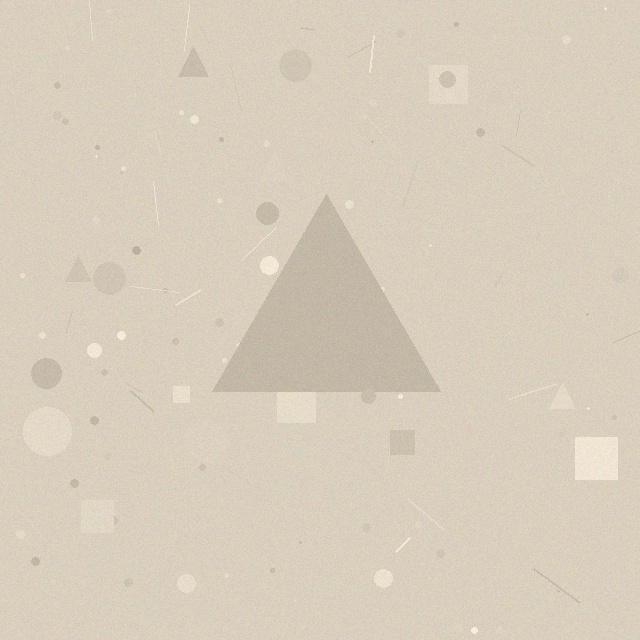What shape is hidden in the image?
A triangle is hidden in the image.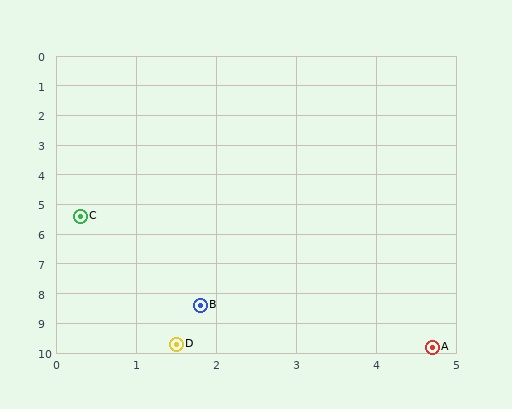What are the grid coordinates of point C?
Point C is at approximately (0.3, 5.4).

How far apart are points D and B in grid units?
Points D and B are about 1.3 grid units apart.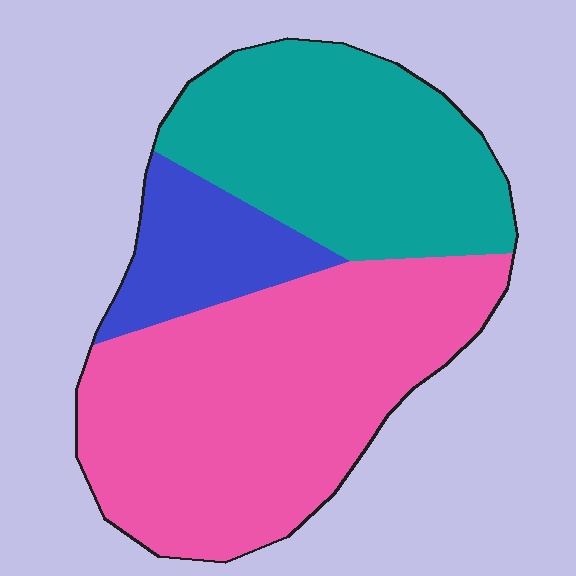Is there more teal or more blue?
Teal.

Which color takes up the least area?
Blue, at roughly 15%.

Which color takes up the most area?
Pink, at roughly 50%.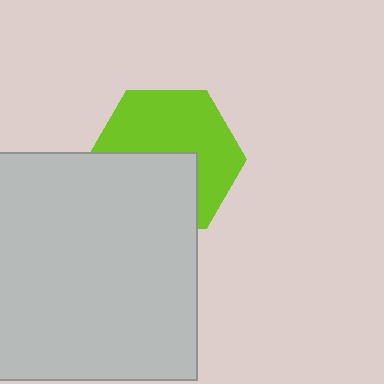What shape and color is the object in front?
The object in front is a light gray square.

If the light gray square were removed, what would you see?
You would see the complete lime hexagon.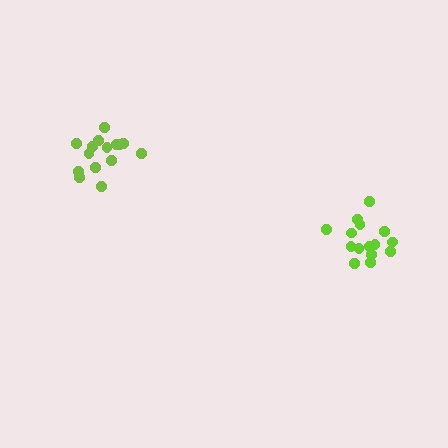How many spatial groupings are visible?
There are 2 spatial groupings.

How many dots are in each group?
Group 1: 15 dots, Group 2: 15 dots (30 total).